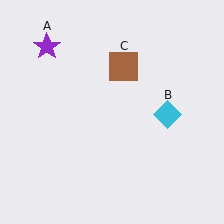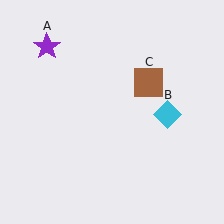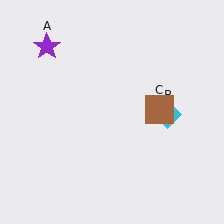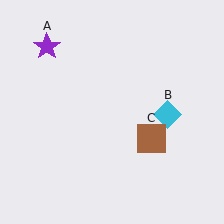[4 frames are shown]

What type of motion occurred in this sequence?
The brown square (object C) rotated clockwise around the center of the scene.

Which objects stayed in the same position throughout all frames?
Purple star (object A) and cyan diamond (object B) remained stationary.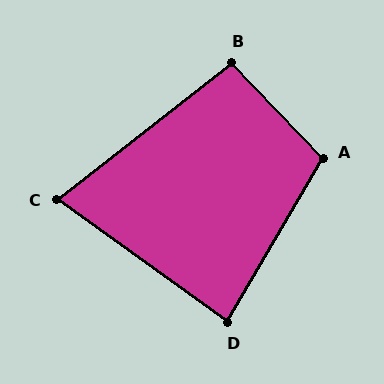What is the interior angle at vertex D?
Approximately 85 degrees (acute).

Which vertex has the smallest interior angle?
C, at approximately 74 degrees.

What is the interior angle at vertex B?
Approximately 95 degrees (obtuse).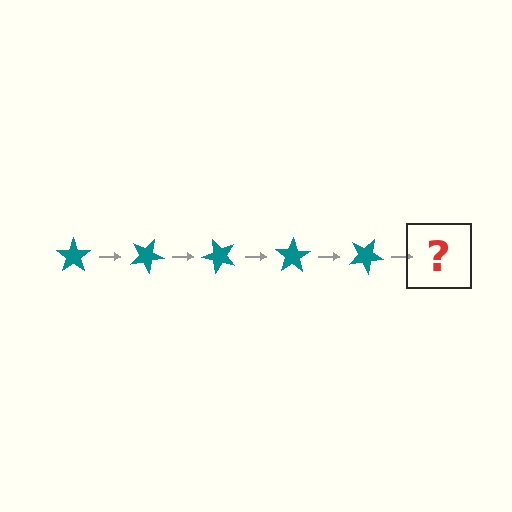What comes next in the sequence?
The next element should be a teal star rotated 125 degrees.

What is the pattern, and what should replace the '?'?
The pattern is that the star rotates 25 degrees each step. The '?' should be a teal star rotated 125 degrees.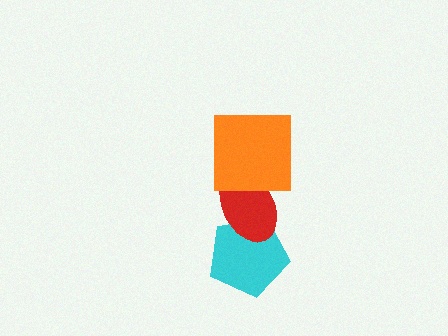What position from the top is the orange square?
The orange square is 1st from the top.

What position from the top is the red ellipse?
The red ellipse is 2nd from the top.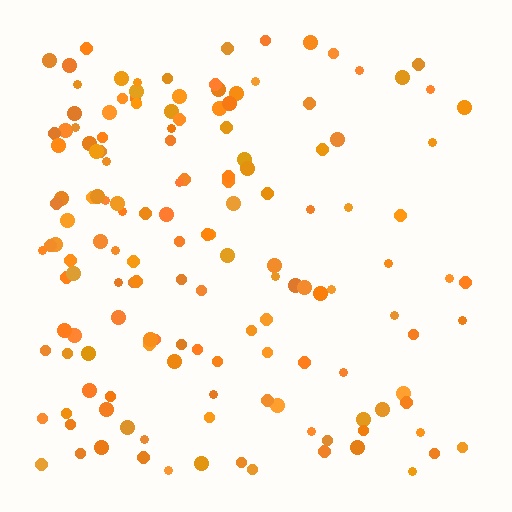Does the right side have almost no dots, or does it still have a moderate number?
Still a moderate number, just noticeably fewer than the left.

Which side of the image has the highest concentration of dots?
The left.